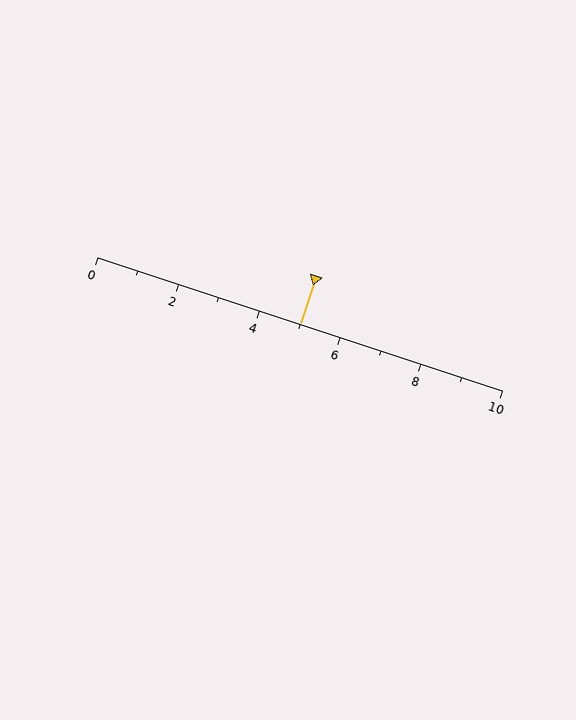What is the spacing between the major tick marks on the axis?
The major ticks are spaced 2 apart.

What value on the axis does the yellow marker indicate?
The marker indicates approximately 5.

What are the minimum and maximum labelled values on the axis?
The axis runs from 0 to 10.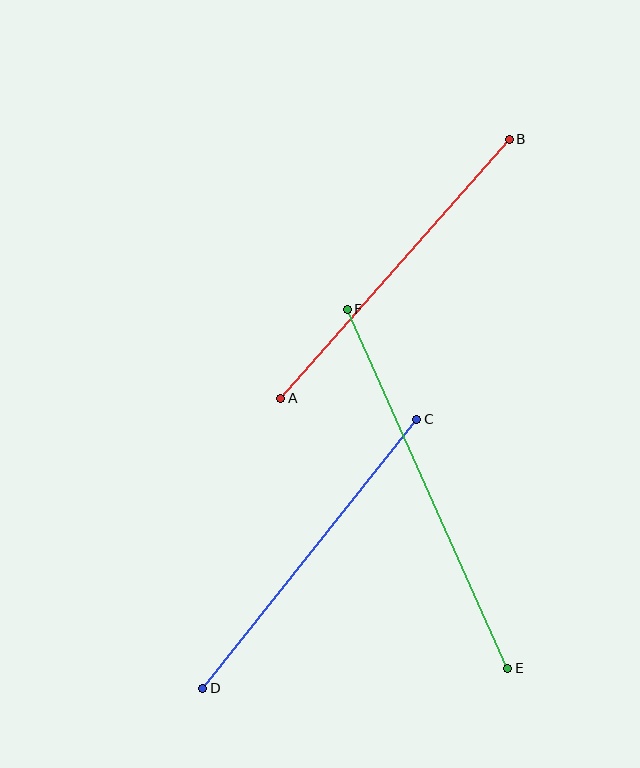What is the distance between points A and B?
The distance is approximately 345 pixels.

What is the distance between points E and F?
The distance is approximately 393 pixels.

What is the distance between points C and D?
The distance is approximately 344 pixels.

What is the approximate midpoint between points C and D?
The midpoint is at approximately (310, 554) pixels.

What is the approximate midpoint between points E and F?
The midpoint is at approximately (428, 489) pixels.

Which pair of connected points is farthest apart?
Points E and F are farthest apart.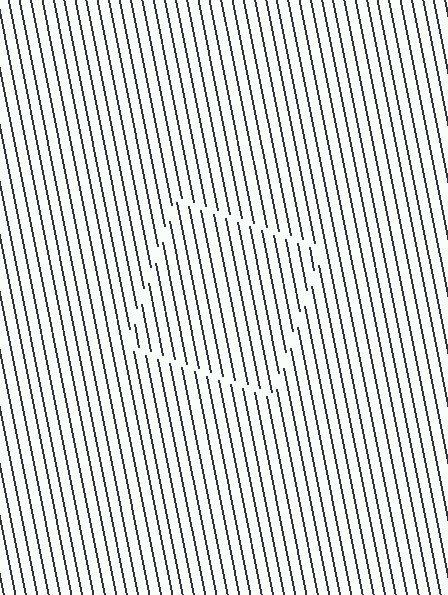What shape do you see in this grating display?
An illusory square. The interior of the shape contains the same grating, shifted by half a period — the contour is defined by the phase discontinuity where line-ends from the inner and outer gratings abut.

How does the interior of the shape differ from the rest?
The interior of the shape contains the same grating, shifted by half a period — the contour is defined by the phase discontinuity where line-ends from the inner and outer gratings abut.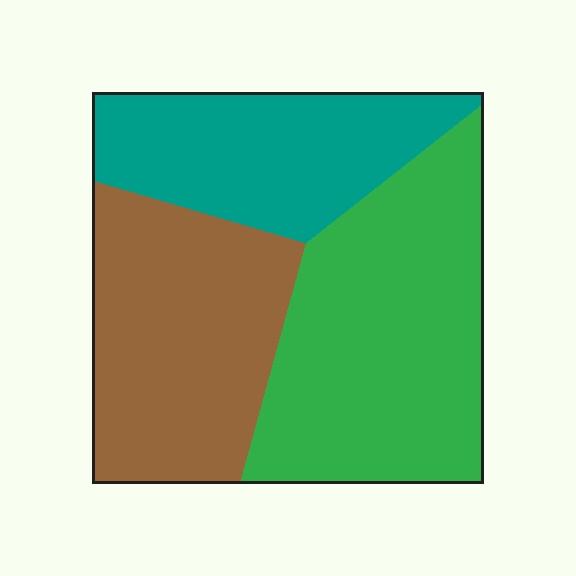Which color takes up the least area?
Teal, at roughly 25%.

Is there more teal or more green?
Green.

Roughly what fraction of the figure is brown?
Brown covers around 35% of the figure.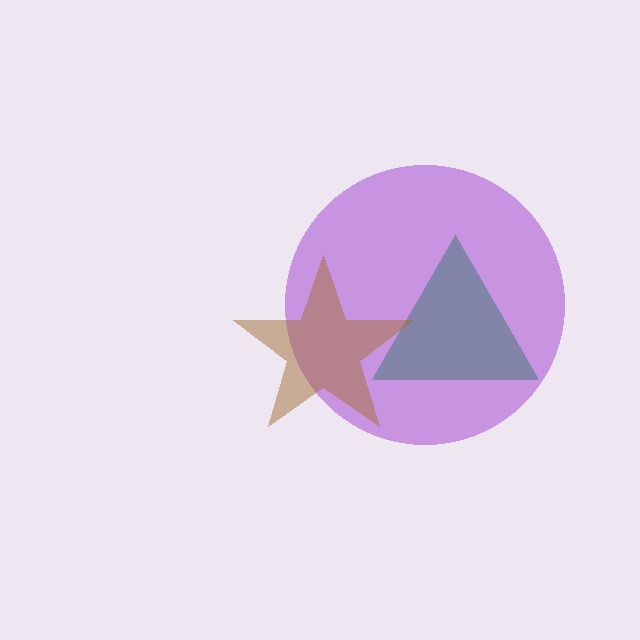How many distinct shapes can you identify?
There are 3 distinct shapes: a green triangle, a purple circle, a brown star.